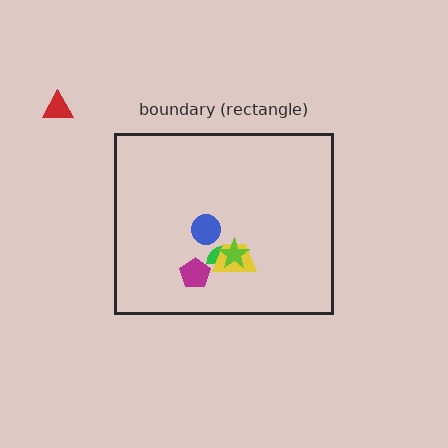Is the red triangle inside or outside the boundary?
Outside.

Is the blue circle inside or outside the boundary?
Inside.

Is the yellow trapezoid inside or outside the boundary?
Inside.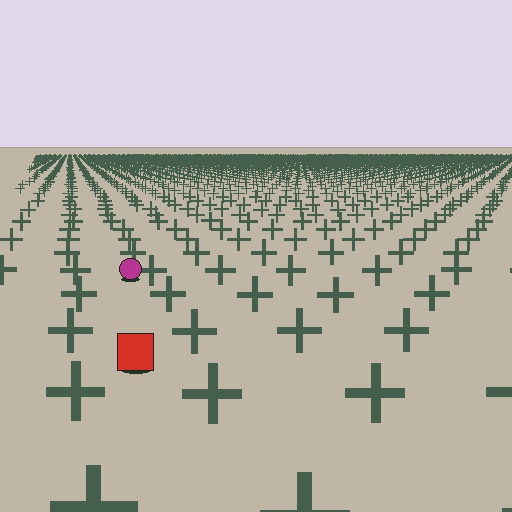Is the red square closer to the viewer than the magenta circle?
Yes. The red square is closer — you can tell from the texture gradient: the ground texture is coarser near it.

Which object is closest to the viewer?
The red square is closest. The texture marks near it are larger and more spread out.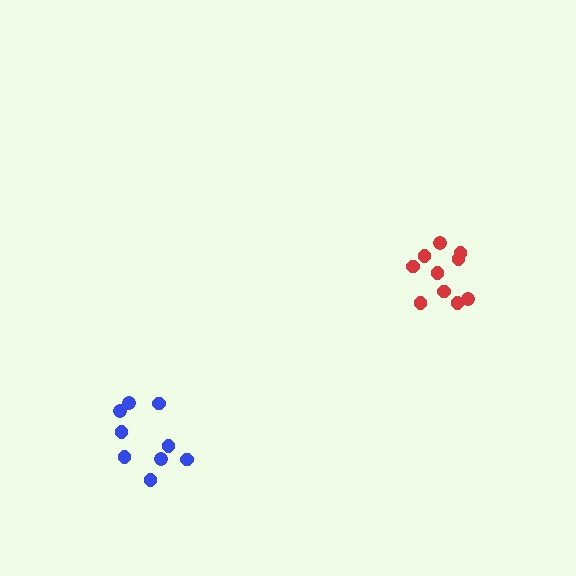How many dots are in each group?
Group 1: 10 dots, Group 2: 9 dots (19 total).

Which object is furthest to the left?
The blue cluster is leftmost.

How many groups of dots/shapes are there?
There are 2 groups.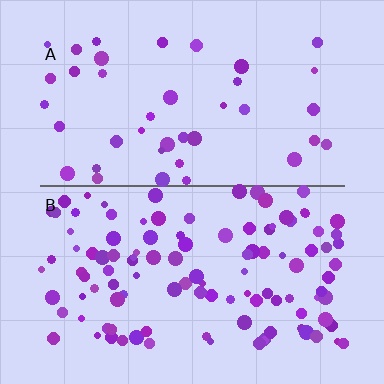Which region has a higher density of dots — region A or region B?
B (the bottom).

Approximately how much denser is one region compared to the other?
Approximately 2.8× — region B over region A.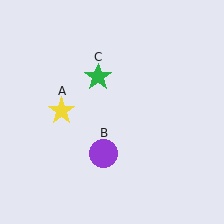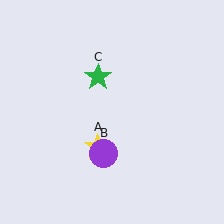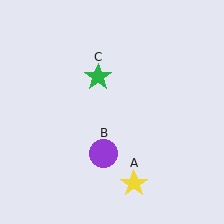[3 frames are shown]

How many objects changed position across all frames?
1 object changed position: yellow star (object A).